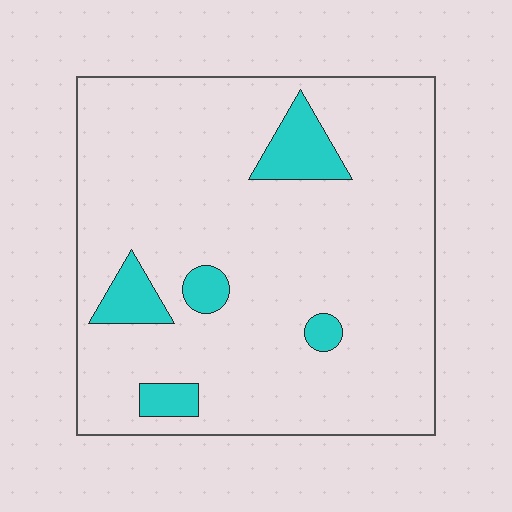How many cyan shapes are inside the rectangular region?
5.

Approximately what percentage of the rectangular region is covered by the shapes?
Approximately 10%.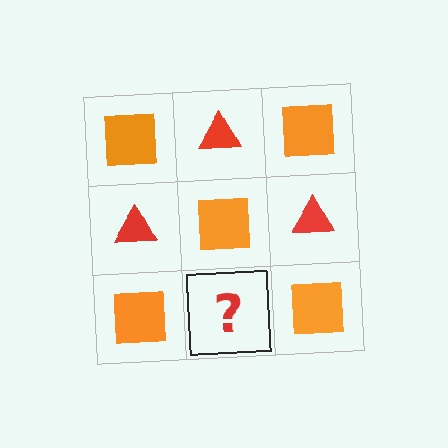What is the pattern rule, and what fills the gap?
The rule is that it alternates orange square and red triangle in a checkerboard pattern. The gap should be filled with a red triangle.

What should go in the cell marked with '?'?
The missing cell should contain a red triangle.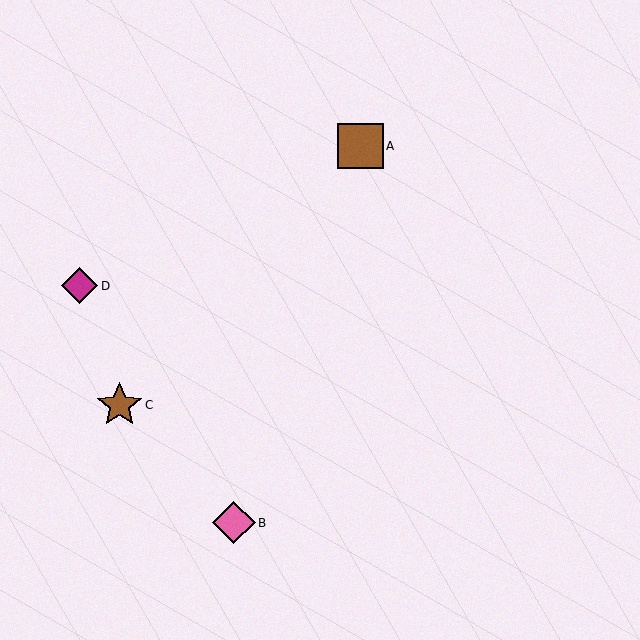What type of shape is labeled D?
Shape D is a magenta diamond.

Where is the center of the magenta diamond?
The center of the magenta diamond is at (79, 286).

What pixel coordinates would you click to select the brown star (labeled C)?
Click at (119, 405) to select the brown star C.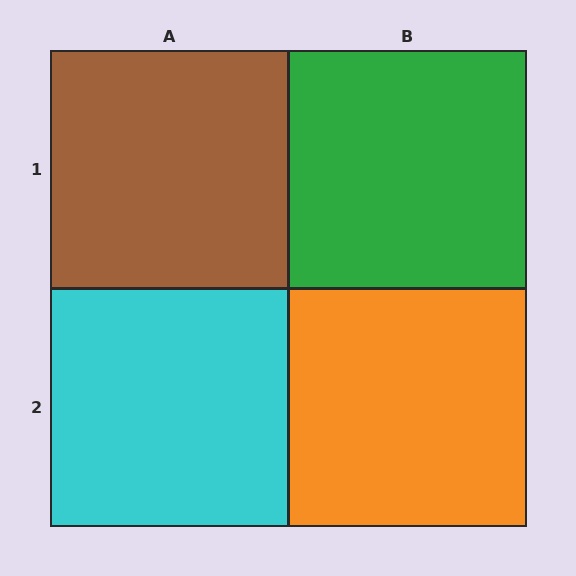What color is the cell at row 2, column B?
Orange.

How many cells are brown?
1 cell is brown.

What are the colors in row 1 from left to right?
Brown, green.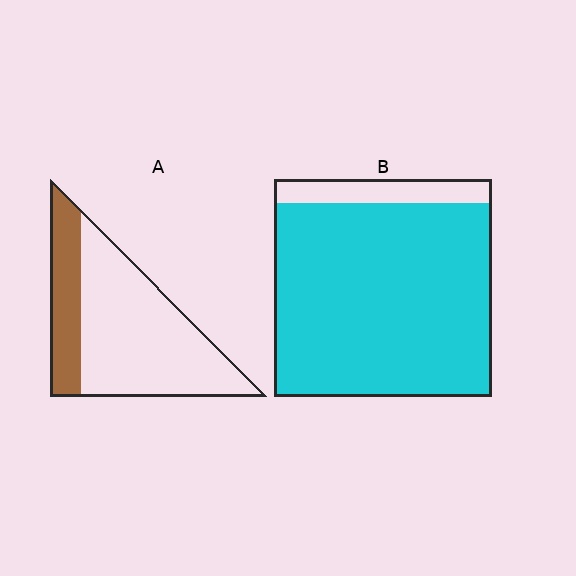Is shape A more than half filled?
No.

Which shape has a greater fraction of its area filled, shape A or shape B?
Shape B.